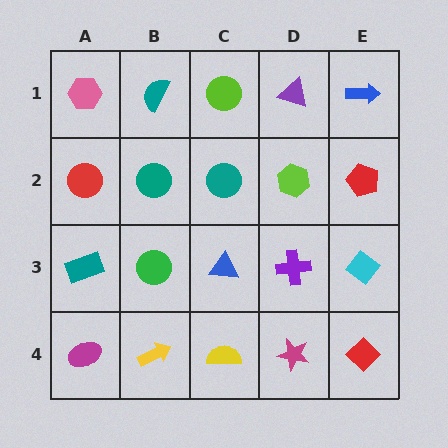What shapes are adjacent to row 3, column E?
A red pentagon (row 2, column E), a red diamond (row 4, column E), a purple cross (row 3, column D).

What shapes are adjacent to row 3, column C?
A teal circle (row 2, column C), a yellow semicircle (row 4, column C), a green circle (row 3, column B), a purple cross (row 3, column D).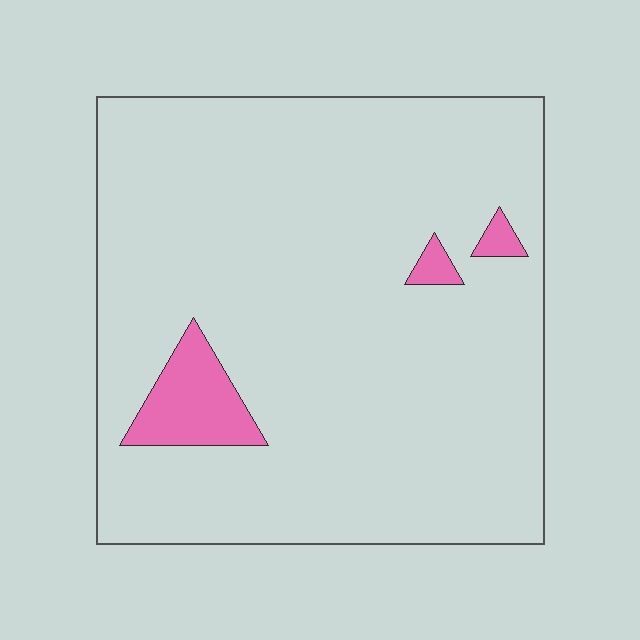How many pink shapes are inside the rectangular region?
3.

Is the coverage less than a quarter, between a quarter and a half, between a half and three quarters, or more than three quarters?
Less than a quarter.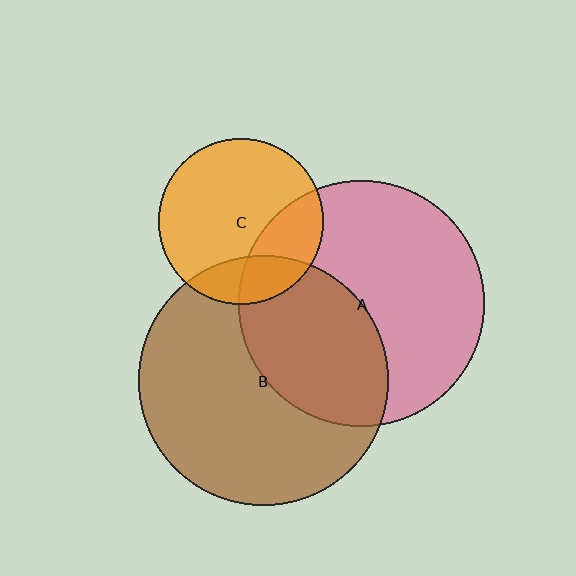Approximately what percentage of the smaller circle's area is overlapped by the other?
Approximately 25%.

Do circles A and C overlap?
Yes.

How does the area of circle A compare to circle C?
Approximately 2.2 times.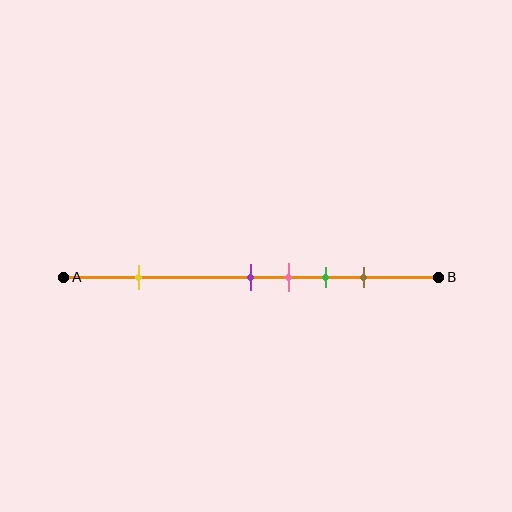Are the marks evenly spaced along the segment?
No, the marks are not evenly spaced.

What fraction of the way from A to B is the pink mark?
The pink mark is approximately 60% (0.6) of the way from A to B.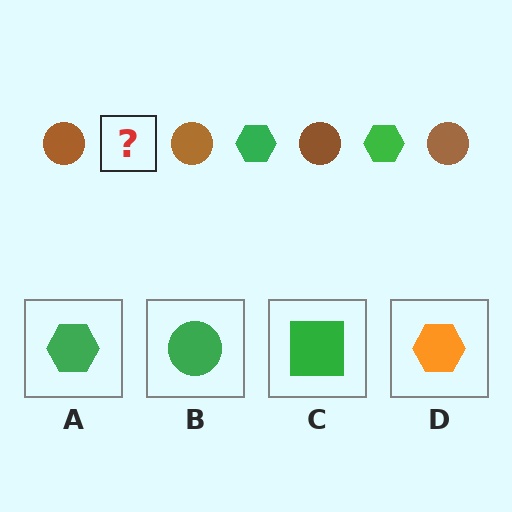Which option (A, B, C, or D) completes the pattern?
A.